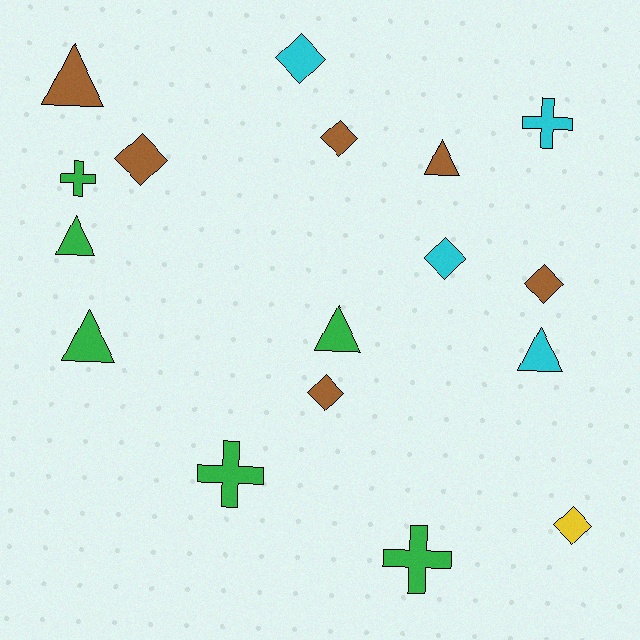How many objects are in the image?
There are 17 objects.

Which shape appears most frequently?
Diamond, with 7 objects.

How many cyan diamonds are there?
There are 2 cyan diamonds.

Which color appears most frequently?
Green, with 6 objects.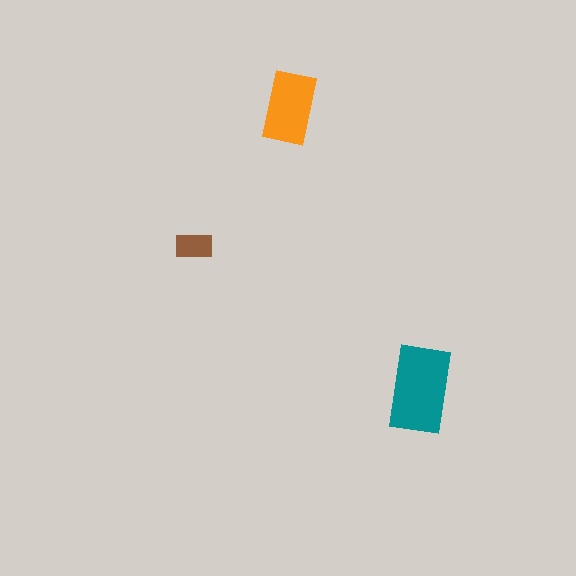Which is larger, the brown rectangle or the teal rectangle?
The teal one.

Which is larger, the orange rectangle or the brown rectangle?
The orange one.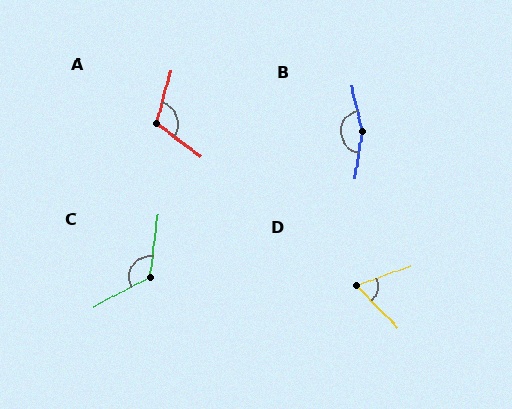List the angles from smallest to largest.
D (66°), A (112°), C (125°), B (158°).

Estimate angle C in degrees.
Approximately 125 degrees.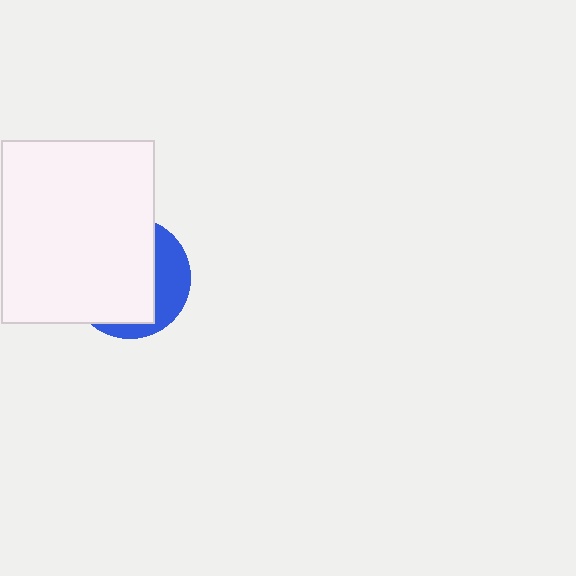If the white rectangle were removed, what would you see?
You would see the complete blue circle.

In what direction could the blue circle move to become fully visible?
The blue circle could move right. That would shift it out from behind the white rectangle entirely.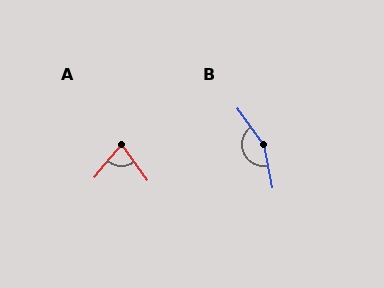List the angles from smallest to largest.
A (75°), B (155°).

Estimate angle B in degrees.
Approximately 155 degrees.